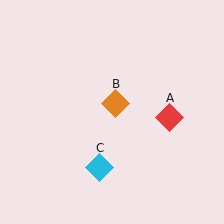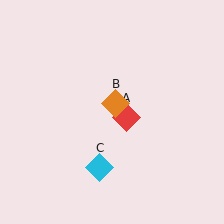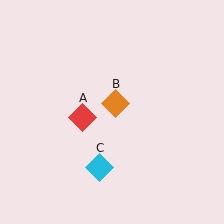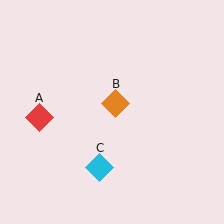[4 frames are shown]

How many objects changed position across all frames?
1 object changed position: red diamond (object A).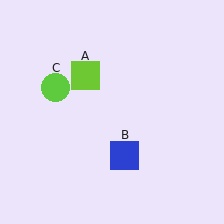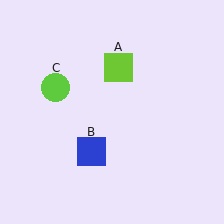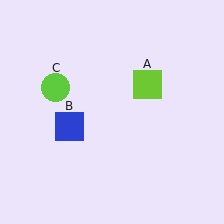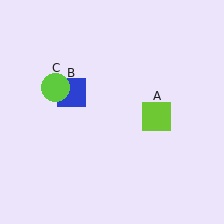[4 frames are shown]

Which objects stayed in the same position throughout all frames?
Lime circle (object C) remained stationary.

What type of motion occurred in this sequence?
The lime square (object A), blue square (object B) rotated clockwise around the center of the scene.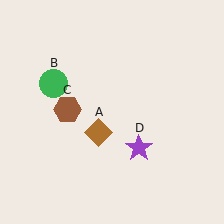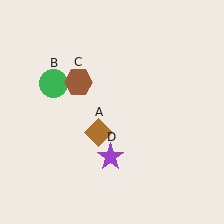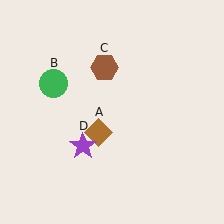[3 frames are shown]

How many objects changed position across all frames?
2 objects changed position: brown hexagon (object C), purple star (object D).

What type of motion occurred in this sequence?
The brown hexagon (object C), purple star (object D) rotated clockwise around the center of the scene.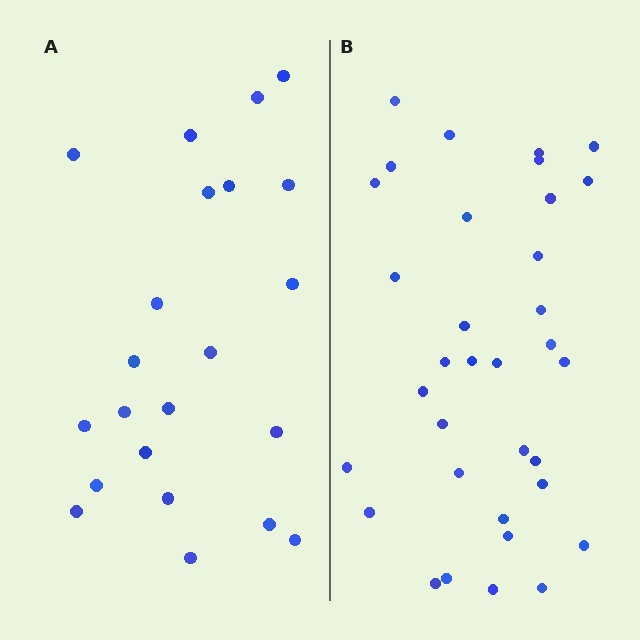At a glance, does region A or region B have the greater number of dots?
Region B (the right region) has more dots.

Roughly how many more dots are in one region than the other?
Region B has roughly 12 or so more dots than region A.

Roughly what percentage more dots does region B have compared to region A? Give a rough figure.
About 55% more.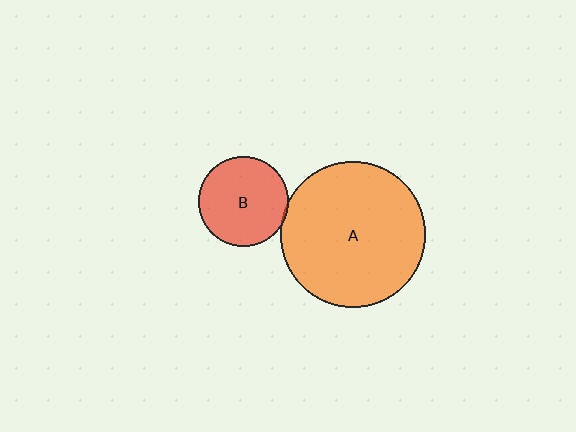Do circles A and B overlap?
Yes.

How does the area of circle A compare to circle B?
Approximately 2.6 times.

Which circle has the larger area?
Circle A (orange).